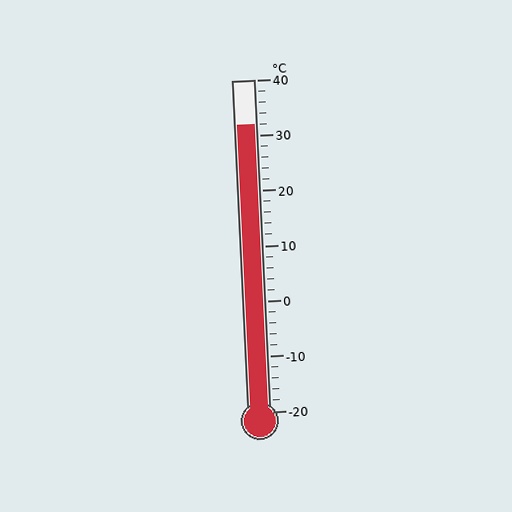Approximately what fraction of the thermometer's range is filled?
The thermometer is filled to approximately 85% of its range.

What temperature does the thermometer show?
The thermometer shows approximately 32°C.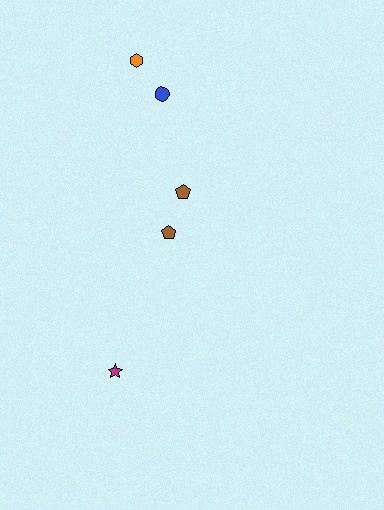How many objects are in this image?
There are 5 objects.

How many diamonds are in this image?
There are no diamonds.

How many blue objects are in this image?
There is 1 blue object.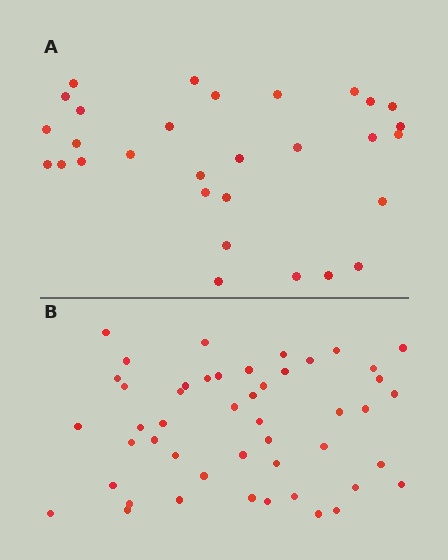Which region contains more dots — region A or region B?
Region B (the bottom region) has more dots.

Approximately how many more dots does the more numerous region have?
Region B has approximately 20 more dots than region A.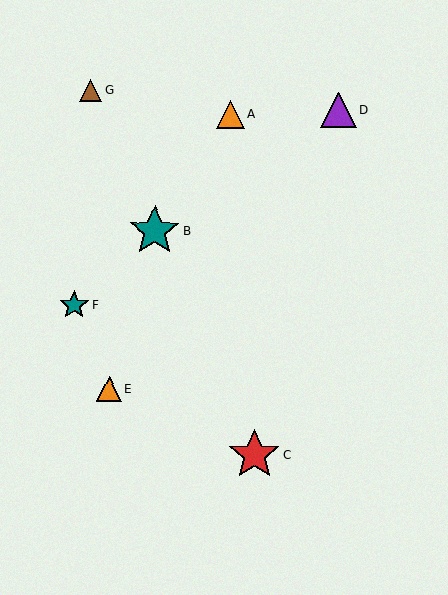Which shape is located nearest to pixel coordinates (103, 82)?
The brown triangle (labeled G) at (91, 91) is nearest to that location.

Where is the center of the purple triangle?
The center of the purple triangle is at (339, 110).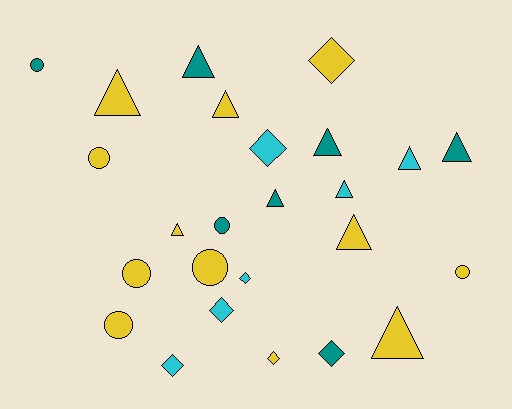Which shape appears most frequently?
Triangle, with 11 objects.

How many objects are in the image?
There are 25 objects.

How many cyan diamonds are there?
There are 4 cyan diamonds.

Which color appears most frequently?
Yellow, with 12 objects.